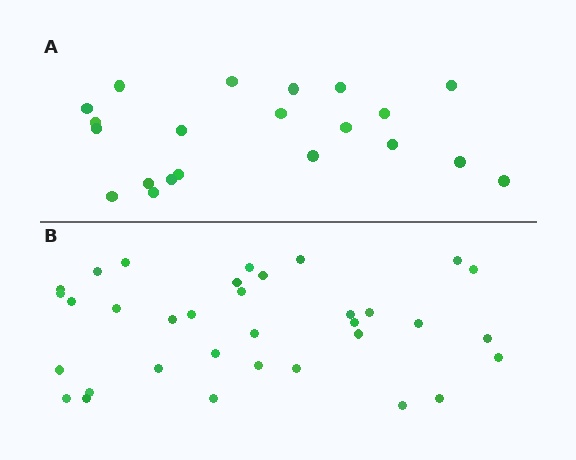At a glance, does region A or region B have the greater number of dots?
Region B (the bottom region) has more dots.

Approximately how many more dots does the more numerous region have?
Region B has approximately 15 more dots than region A.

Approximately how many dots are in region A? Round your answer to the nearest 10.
About 20 dots. (The exact count is 21, which rounds to 20.)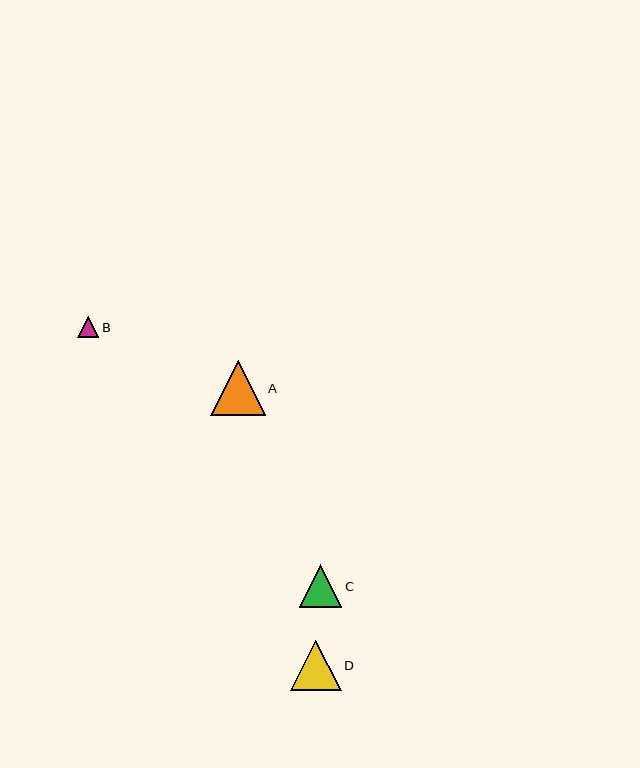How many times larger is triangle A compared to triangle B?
Triangle A is approximately 2.6 times the size of triangle B.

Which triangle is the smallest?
Triangle B is the smallest with a size of approximately 21 pixels.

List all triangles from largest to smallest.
From largest to smallest: A, D, C, B.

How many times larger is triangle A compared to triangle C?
Triangle A is approximately 1.3 times the size of triangle C.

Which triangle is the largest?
Triangle A is the largest with a size of approximately 54 pixels.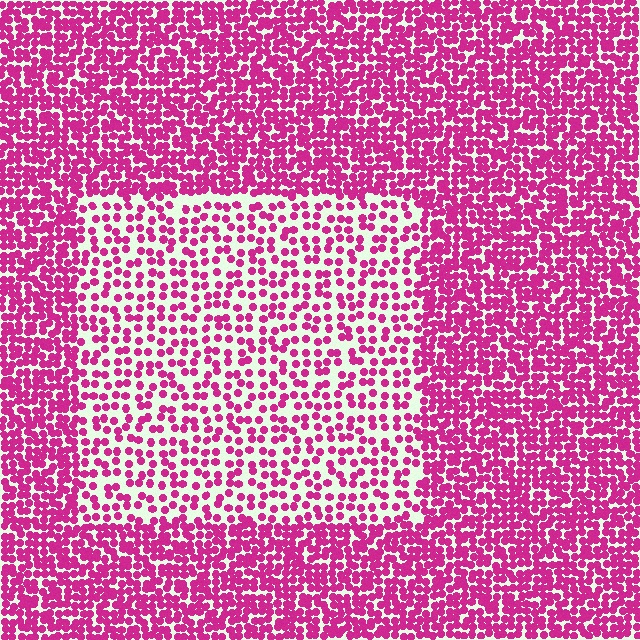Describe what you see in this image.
The image contains small magenta elements arranged at two different densities. A rectangle-shaped region is visible where the elements are less densely packed than the surrounding area.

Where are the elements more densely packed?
The elements are more densely packed outside the rectangle boundary.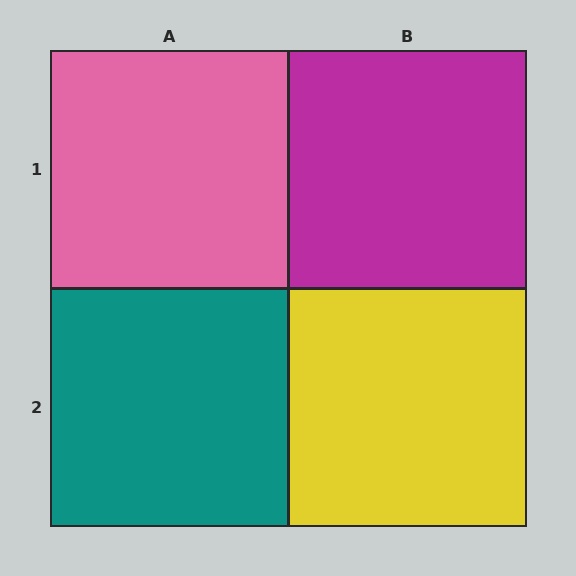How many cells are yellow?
1 cell is yellow.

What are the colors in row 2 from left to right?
Teal, yellow.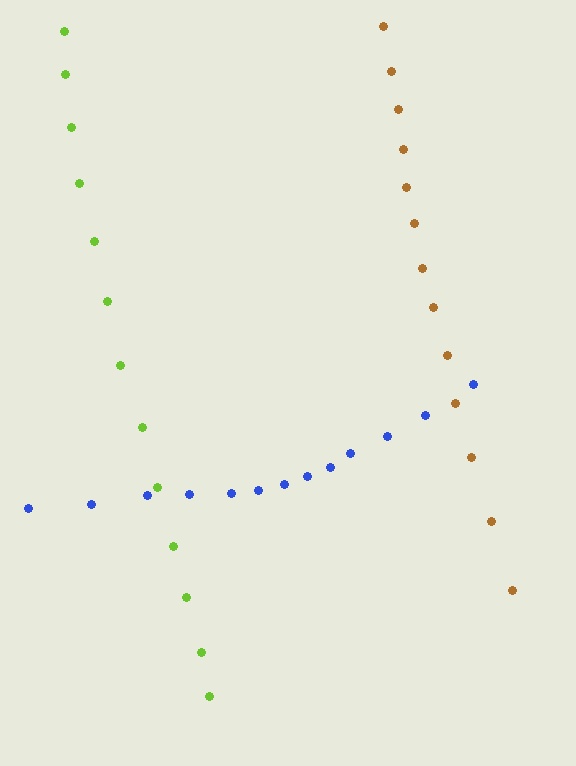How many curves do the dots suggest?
There are 3 distinct paths.